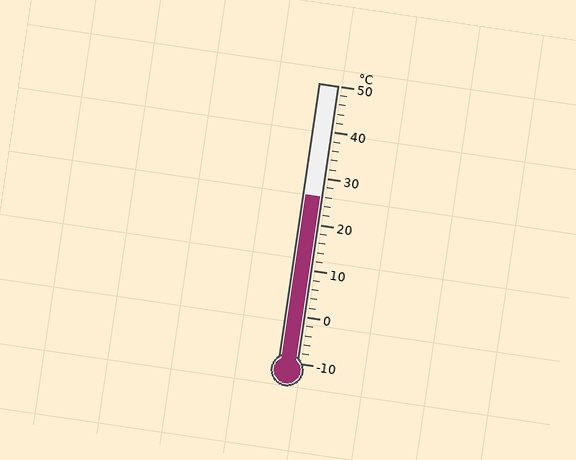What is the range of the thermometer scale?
The thermometer scale ranges from -10°C to 50°C.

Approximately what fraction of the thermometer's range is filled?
The thermometer is filled to approximately 60% of its range.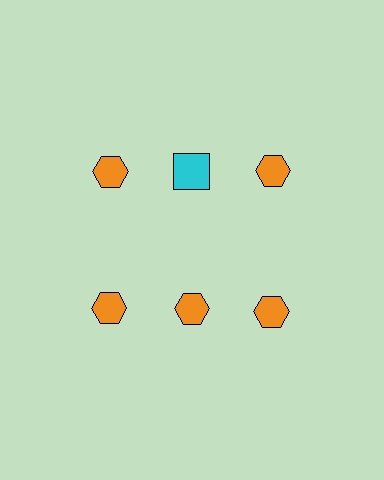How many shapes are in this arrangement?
There are 6 shapes arranged in a grid pattern.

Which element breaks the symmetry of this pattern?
The cyan square in the top row, second from left column breaks the symmetry. All other shapes are orange hexagons.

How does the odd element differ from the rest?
It differs in both color (cyan instead of orange) and shape (square instead of hexagon).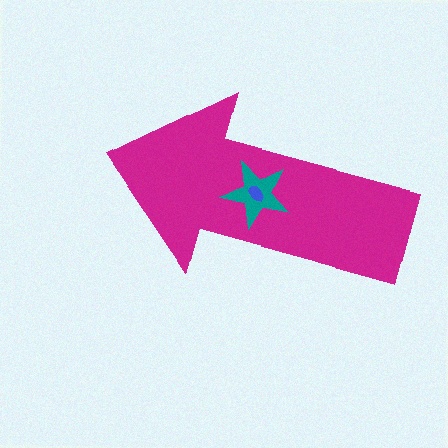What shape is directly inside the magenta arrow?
The teal star.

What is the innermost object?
The blue ellipse.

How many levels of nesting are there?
3.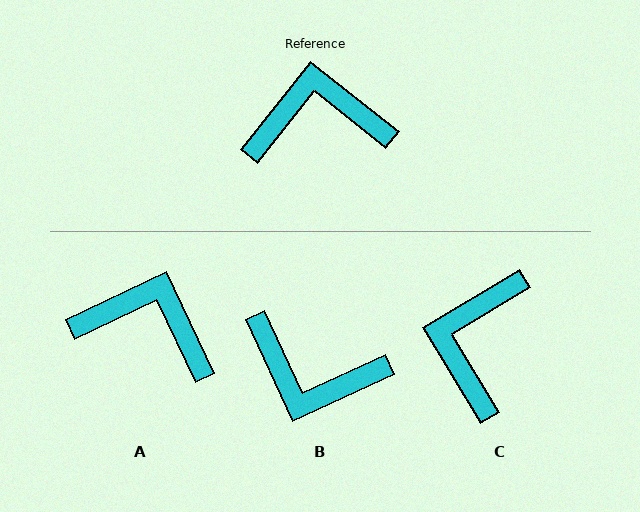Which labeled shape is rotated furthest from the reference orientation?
B, about 153 degrees away.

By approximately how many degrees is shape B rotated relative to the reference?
Approximately 153 degrees counter-clockwise.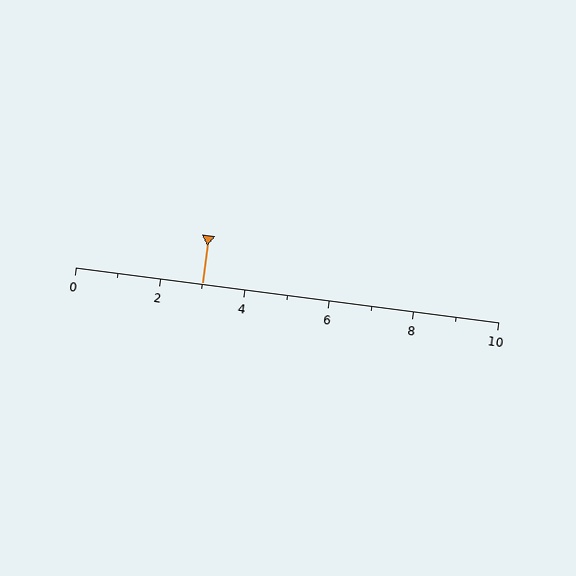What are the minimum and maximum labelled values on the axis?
The axis runs from 0 to 10.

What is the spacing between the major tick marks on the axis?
The major ticks are spaced 2 apart.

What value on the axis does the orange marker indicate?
The marker indicates approximately 3.